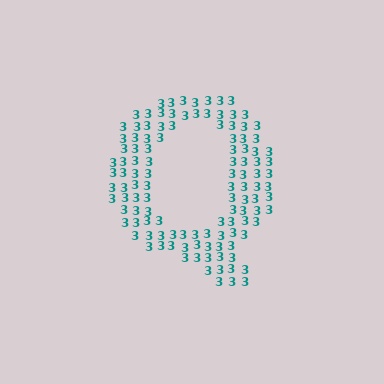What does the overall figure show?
The overall figure shows the letter Q.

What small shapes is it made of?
It is made of small digit 3's.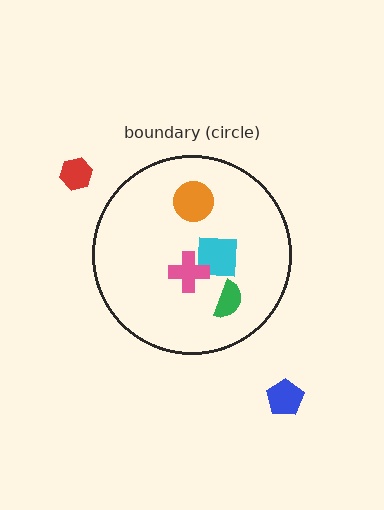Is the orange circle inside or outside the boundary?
Inside.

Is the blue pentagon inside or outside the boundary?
Outside.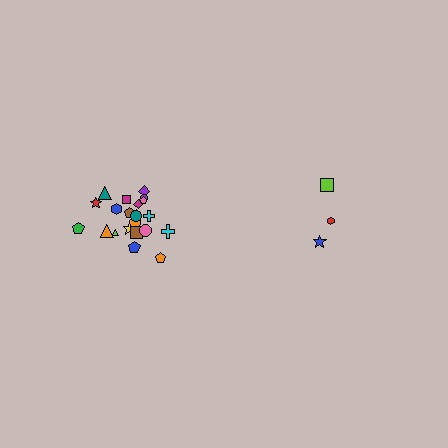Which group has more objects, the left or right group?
The left group.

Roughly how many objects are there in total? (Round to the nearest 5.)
Roughly 25 objects in total.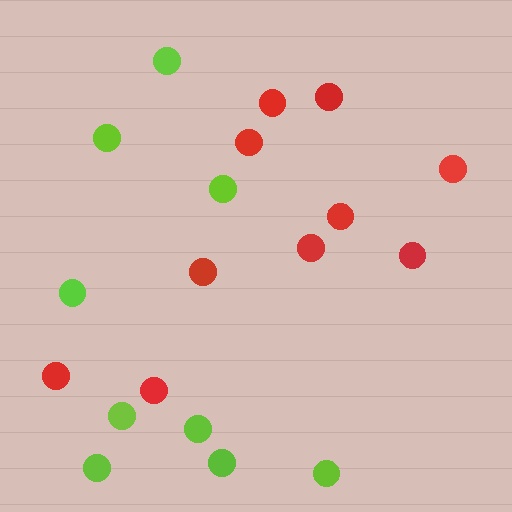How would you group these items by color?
There are 2 groups: one group of red circles (10) and one group of lime circles (9).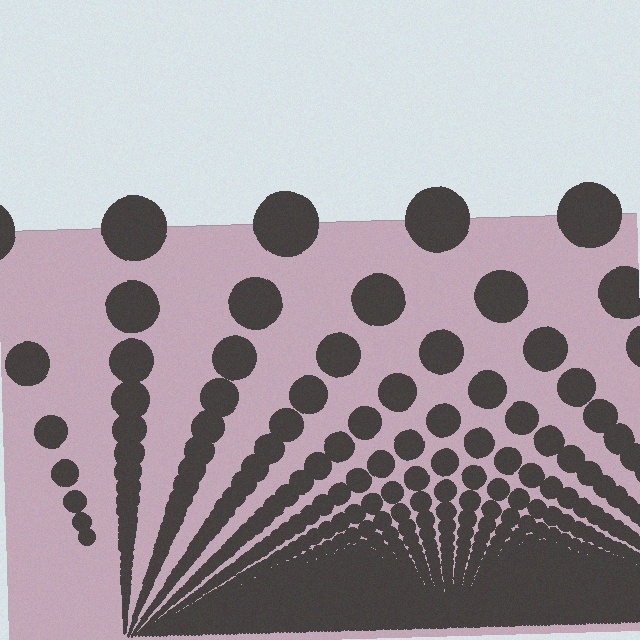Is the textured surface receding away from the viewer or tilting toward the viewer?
The surface appears to tilt toward the viewer. Texture elements get larger and sparser toward the top.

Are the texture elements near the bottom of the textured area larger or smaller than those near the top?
Smaller. The gradient is inverted — elements near the bottom are smaller and denser.